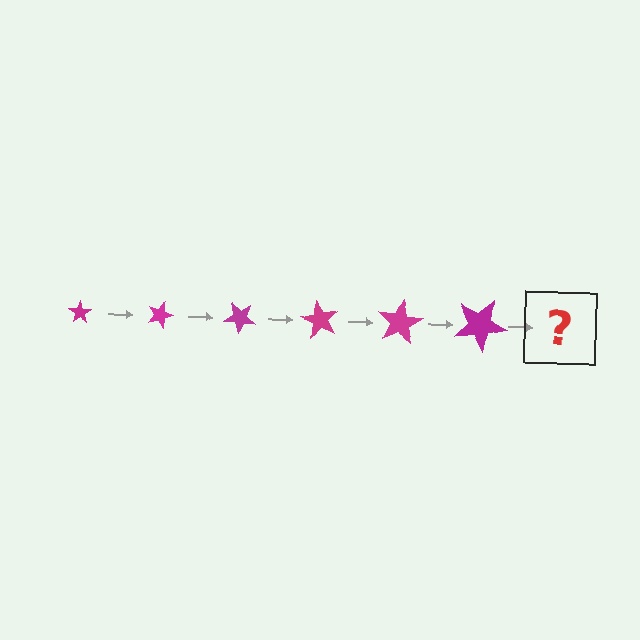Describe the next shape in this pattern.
It should be a star, larger than the previous one and rotated 120 degrees from the start.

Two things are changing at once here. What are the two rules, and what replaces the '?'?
The two rules are that the star grows larger each step and it rotates 20 degrees each step. The '?' should be a star, larger than the previous one and rotated 120 degrees from the start.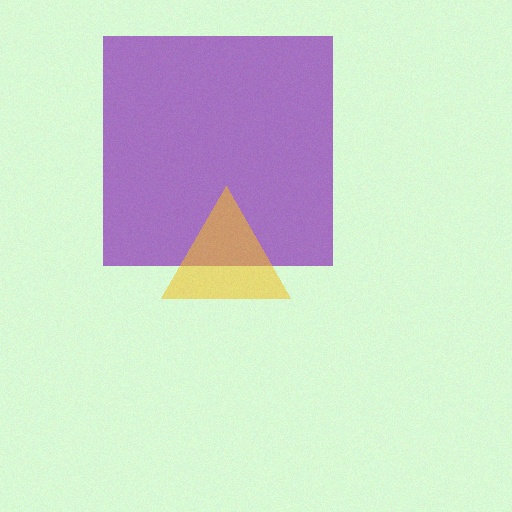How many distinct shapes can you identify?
There are 2 distinct shapes: a purple square, a yellow triangle.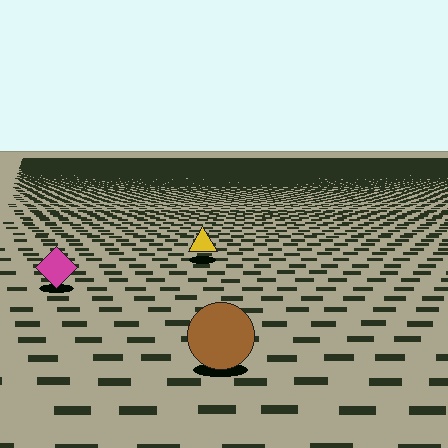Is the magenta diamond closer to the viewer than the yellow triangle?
Yes. The magenta diamond is closer — you can tell from the texture gradient: the ground texture is coarser near it.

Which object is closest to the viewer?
The brown circle is closest. The texture marks near it are larger and more spread out.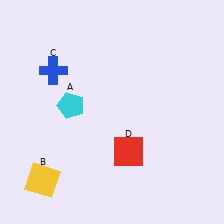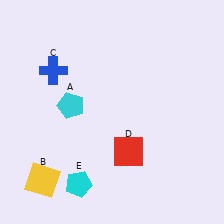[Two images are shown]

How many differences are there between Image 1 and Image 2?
There is 1 difference between the two images.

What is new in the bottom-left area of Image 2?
A cyan pentagon (E) was added in the bottom-left area of Image 2.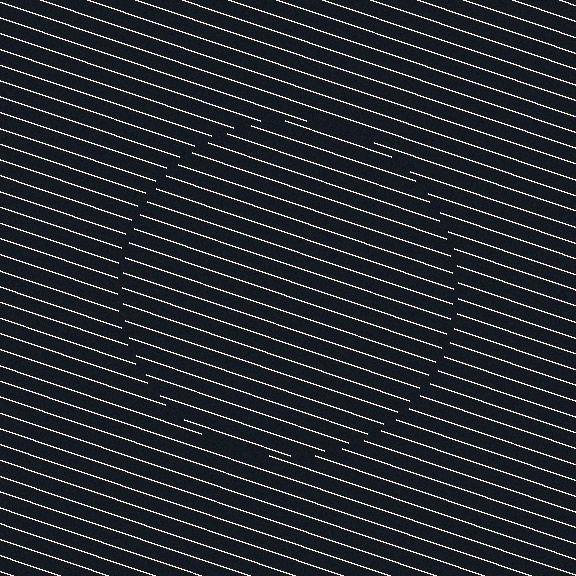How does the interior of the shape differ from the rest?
The interior of the shape contains the same grating, shifted by half a period — the contour is defined by the phase discontinuity where line-ends from the inner and outer gratings abut.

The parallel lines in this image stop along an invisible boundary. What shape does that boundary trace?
An illusory circle. The interior of the shape contains the same grating, shifted by half a period — the contour is defined by the phase discontinuity where line-ends from the inner and outer gratings abut.